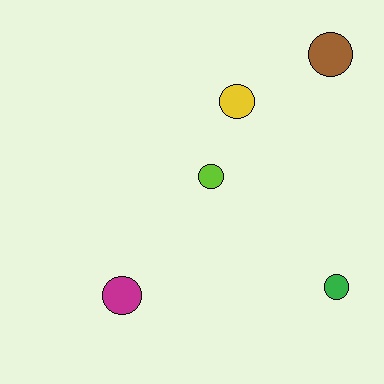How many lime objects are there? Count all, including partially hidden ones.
There is 1 lime object.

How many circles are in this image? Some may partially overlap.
There are 5 circles.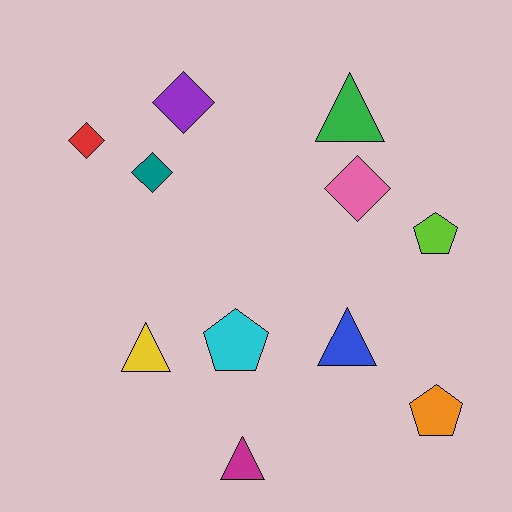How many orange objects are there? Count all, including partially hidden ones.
There is 1 orange object.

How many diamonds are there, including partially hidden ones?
There are 4 diamonds.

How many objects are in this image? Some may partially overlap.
There are 11 objects.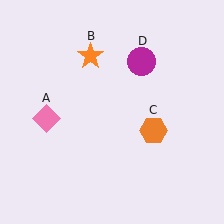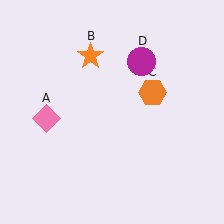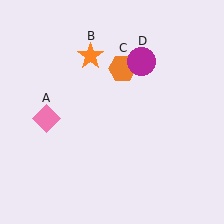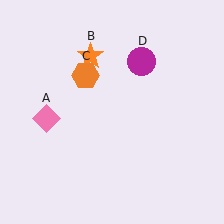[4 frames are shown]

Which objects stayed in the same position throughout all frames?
Pink diamond (object A) and orange star (object B) and magenta circle (object D) remained stationary.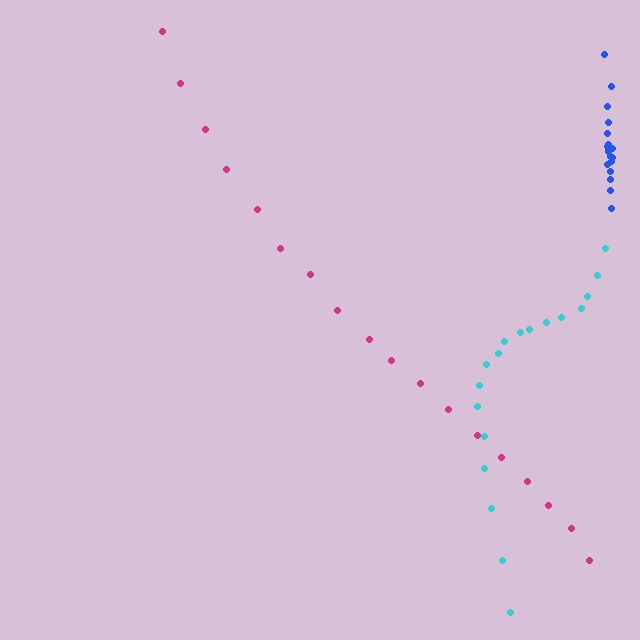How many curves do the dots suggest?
There are 3 distinct paths.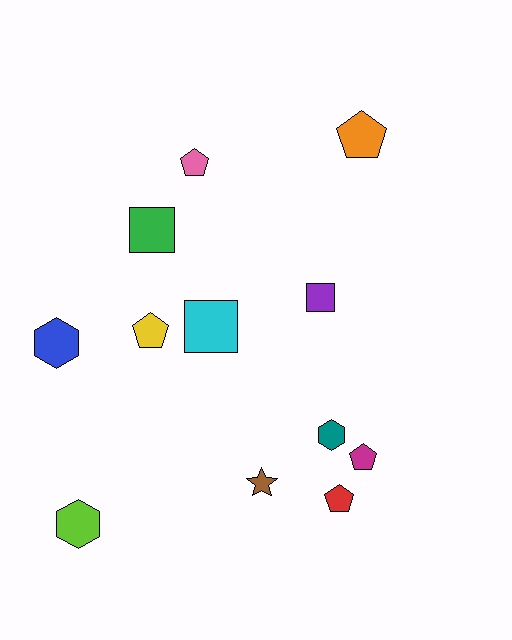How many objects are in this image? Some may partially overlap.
There are 12 objects.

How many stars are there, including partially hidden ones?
There is 1 star.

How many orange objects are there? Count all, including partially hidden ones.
There is 1 orange object.